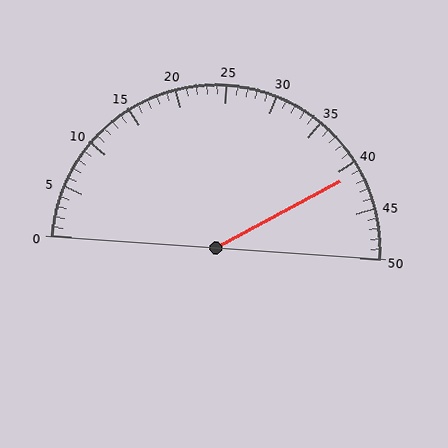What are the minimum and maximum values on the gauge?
The gauge ranges from 0 to 50.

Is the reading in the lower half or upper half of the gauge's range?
The reading is in the upper half of the range (0 to 50).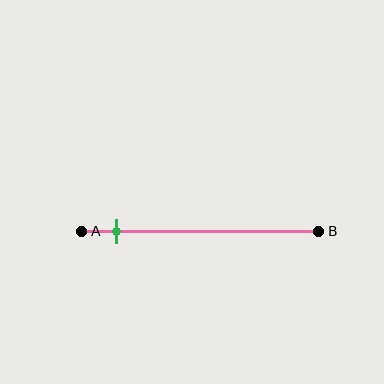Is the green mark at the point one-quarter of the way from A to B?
No, the mark is at about 15% from A, not at the 25% one-quarter point.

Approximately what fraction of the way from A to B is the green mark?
The green mark is approximately 15% of the way from A to B.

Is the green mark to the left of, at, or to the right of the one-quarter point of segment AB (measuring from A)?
The green mark is to the left of the one-quarter point of segment AB.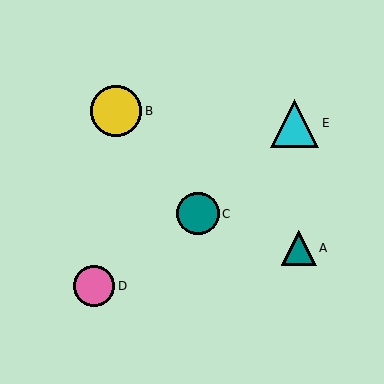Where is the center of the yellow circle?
The center of the yellow circle is at (116, 111).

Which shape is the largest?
The yellow circle (labeled B) is the largest.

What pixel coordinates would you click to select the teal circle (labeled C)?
Click at (198, 214) to select the teal circle C.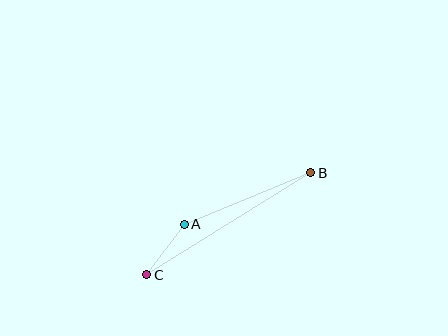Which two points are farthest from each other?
Points B and C are farthest from each other.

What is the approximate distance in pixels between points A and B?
The distance between A and B is approximately 136 pixels.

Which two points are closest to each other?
Points A and C are closest to each other.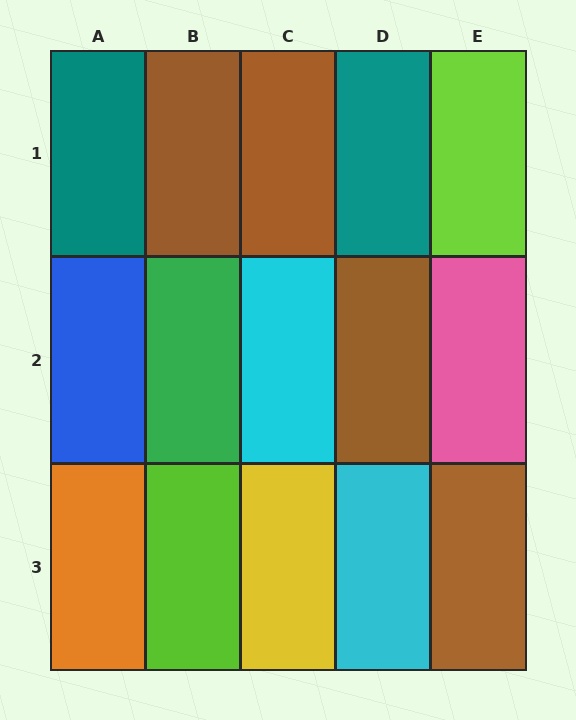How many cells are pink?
1 cell is pink.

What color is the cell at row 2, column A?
Blue.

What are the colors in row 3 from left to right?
Orange, lime, yellow, cyan, brown.